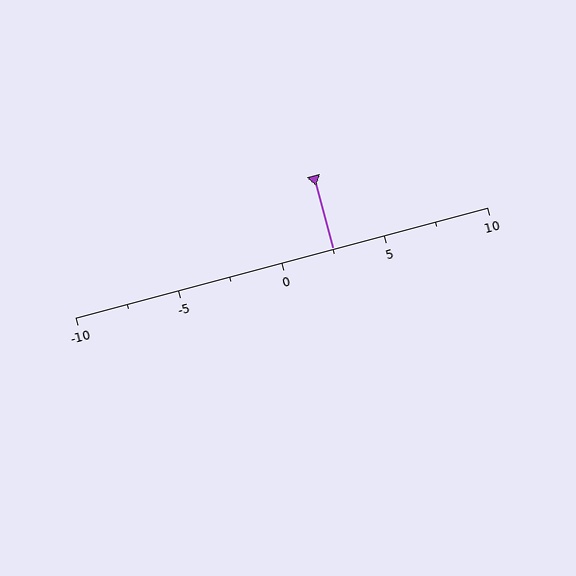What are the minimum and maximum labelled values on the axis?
The axis runs from -10 to 10.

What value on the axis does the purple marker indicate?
The marker indicates approximately 2.5.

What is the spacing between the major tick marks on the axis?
The major ticks are spaced 5 apart.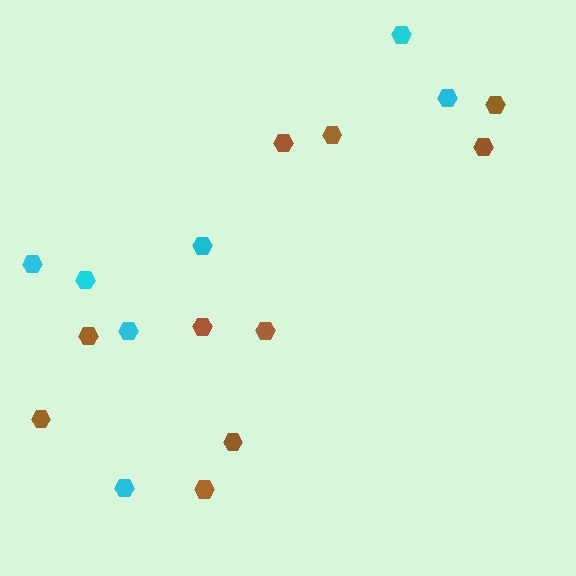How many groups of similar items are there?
There are 2 groups: one group of cyan hexagons (7) and one group of brown hexagons (10).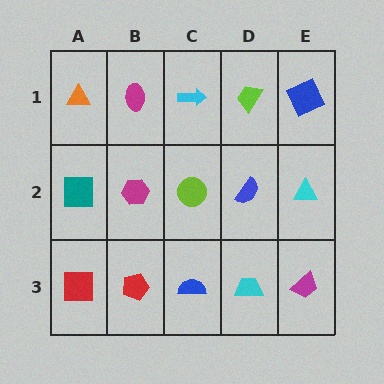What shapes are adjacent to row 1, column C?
A lime circle (row 2, column C), a magenta ellipse (row 1, column B), a lime trapezoid (row 1, column D).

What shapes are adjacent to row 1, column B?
A magenta hexagon (row 2, column B), an orange triangle (row 1, column A), a cyan arrow (row 1, column C).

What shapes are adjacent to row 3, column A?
A teal square (row 2, column A), a red pentagon (row 3, column B).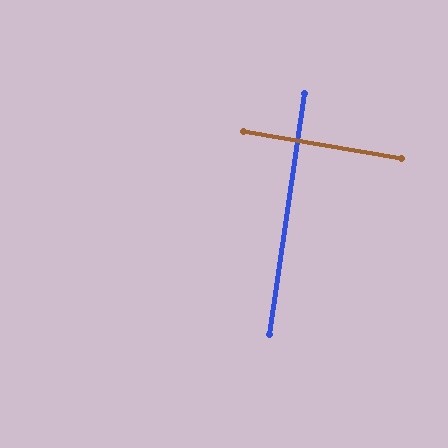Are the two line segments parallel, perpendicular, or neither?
Perpendicular — they meet at approximately 89°.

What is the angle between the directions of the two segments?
Approximately 89 degrees.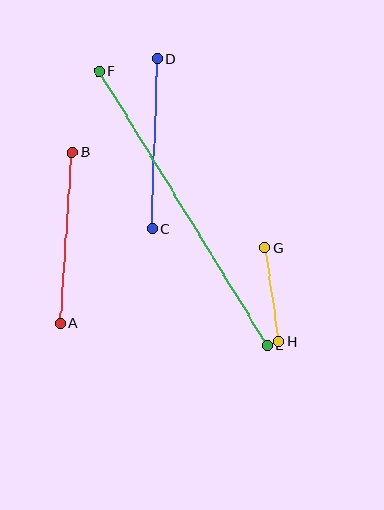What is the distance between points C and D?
The distance is approximately 170 pixels.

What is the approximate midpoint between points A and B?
The midpoint is at approximately (66, 237) pixels.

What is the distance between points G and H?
The distance is approximately 95 pixels.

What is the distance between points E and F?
The distance is approximately 322 pixels.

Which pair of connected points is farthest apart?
Points E and F are farthest apart.